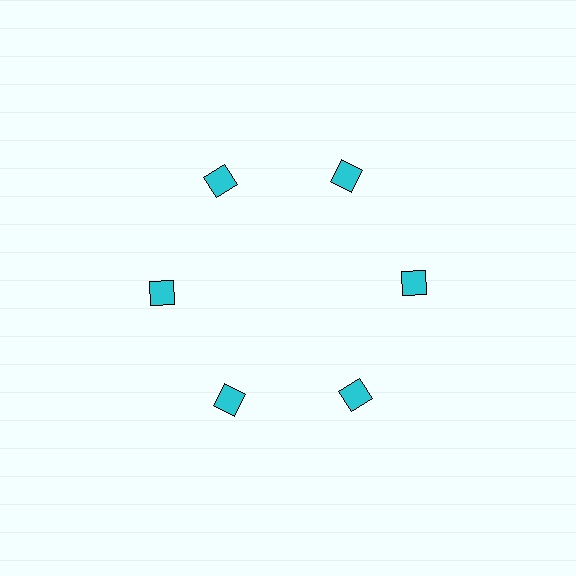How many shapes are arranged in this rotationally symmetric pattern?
There are 6 shapes, arranged in 6 groups of 1.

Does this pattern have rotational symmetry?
Yes, this pattern has 6-fold rotational symmetry. It looks the same after rotating 60 degrees around the center.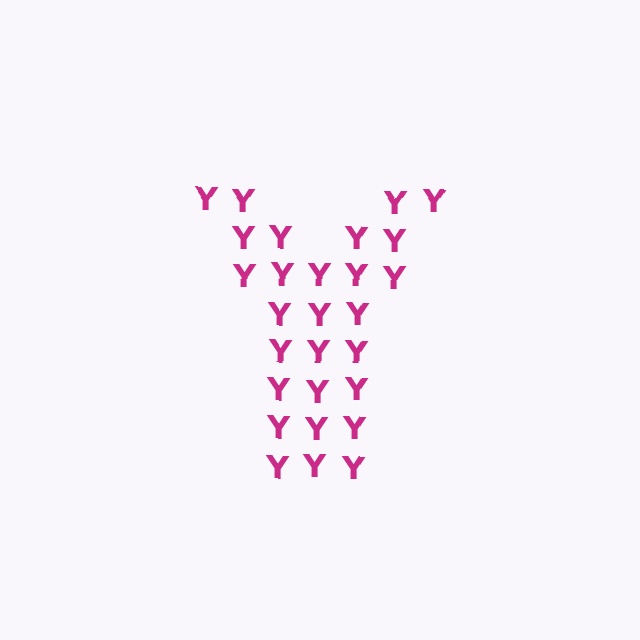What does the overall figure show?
The overall figure shows the letter Y.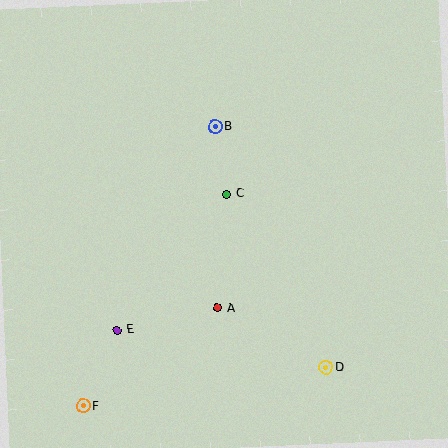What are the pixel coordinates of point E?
Point E is at (117, 330).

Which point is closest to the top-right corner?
Point B is closest to the top-right corner.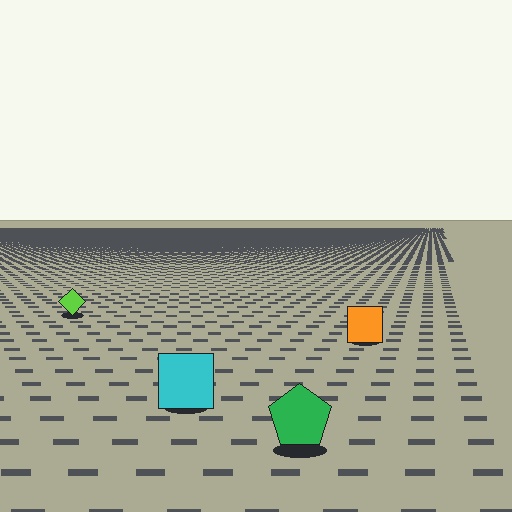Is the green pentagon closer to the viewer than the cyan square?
Yes. The green pentagon is closer — you can tell from the texture gradient: the ground texture is coarser near it.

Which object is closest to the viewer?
The green pentagon is closest. The texture marks near it are larger and more spread out.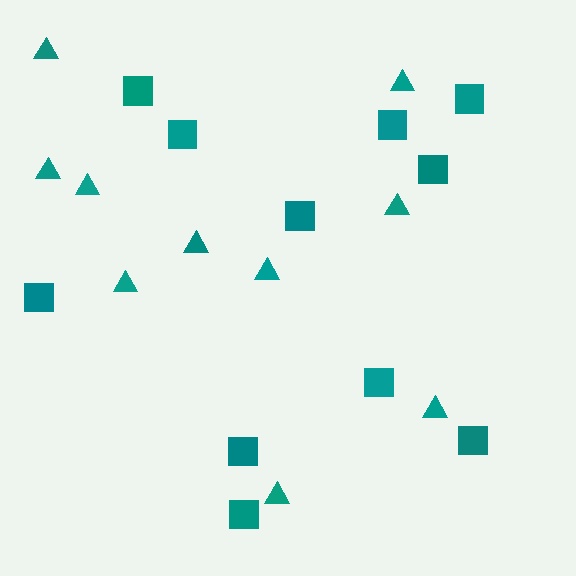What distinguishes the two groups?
There are 2 groups: one group of squares (11) and one group of triangles (10).